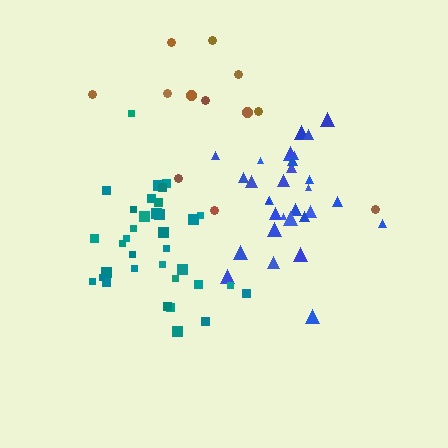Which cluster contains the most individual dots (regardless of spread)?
Teal (35).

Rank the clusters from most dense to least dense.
teal, blue, brown.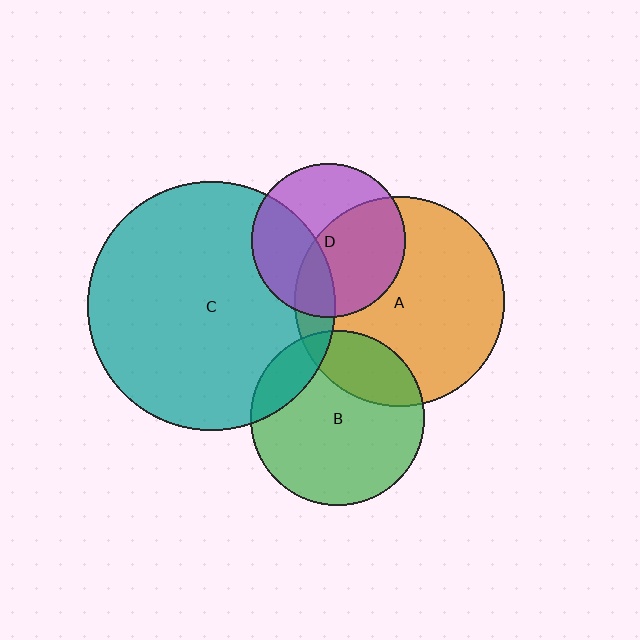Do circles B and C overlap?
Yes.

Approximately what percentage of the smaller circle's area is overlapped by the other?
Approximately 15%.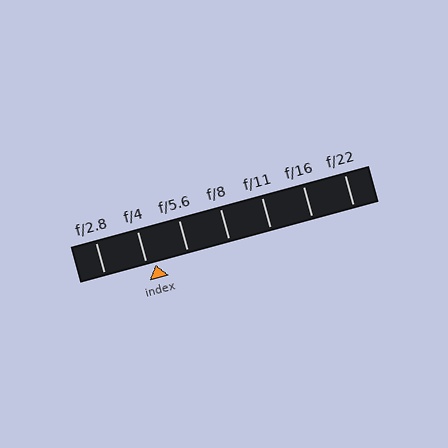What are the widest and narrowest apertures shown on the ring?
The widest aperture shown is f/2.8 and the narrowest is f/22.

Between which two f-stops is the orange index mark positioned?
The index mark is between f/4 and f/5.6.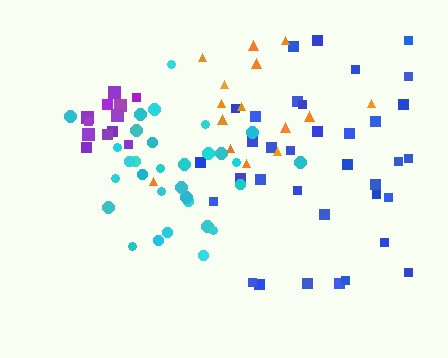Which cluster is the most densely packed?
Purple.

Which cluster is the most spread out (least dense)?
Orange.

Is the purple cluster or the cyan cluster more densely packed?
Purple.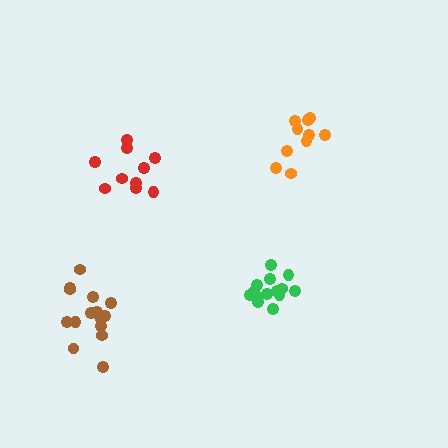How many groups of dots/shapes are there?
There are 4 groups.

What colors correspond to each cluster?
The clusters are colored: orange, green, red, brown.